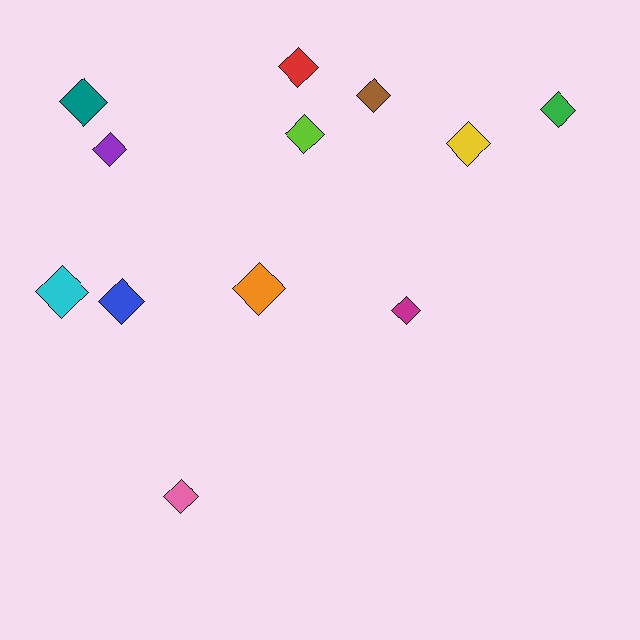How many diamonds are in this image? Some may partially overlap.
There are 12 diamonds.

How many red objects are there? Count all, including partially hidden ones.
There is 1 red object.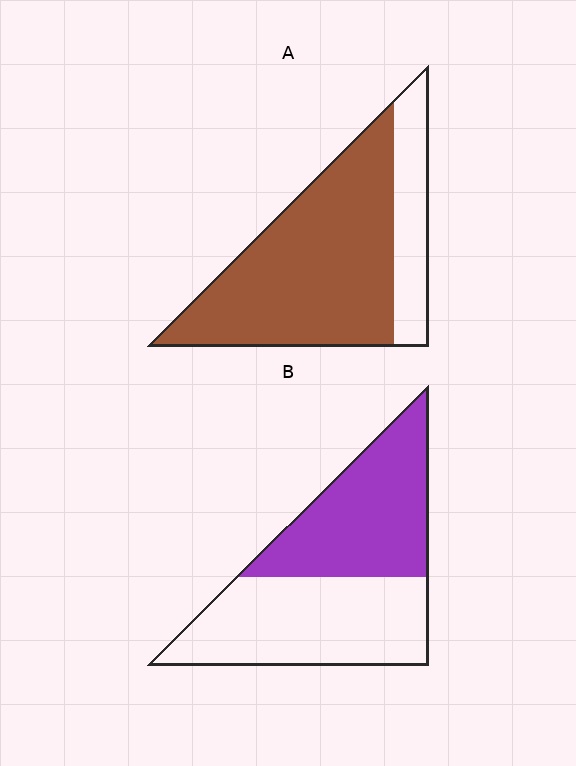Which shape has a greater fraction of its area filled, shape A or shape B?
Shape A.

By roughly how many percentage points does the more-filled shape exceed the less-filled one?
By roughly 30 percentage points (A over B).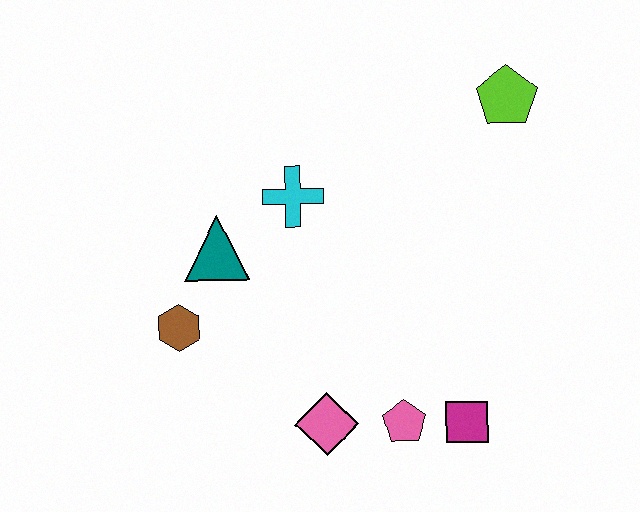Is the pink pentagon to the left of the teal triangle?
No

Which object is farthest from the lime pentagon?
The brown hexagon is farthest from the lime pentagon.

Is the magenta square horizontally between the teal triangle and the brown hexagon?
No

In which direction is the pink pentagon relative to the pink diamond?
The pink pentagon is to the right of the pink diamond.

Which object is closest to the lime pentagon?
The cyan cross is closest to the lime pentagon.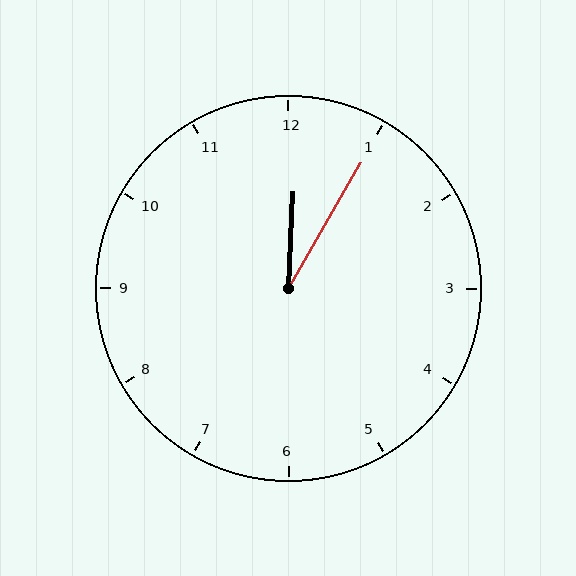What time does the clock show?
12:05.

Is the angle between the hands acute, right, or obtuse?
It is acute.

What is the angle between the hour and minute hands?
Approximately 28 degrees.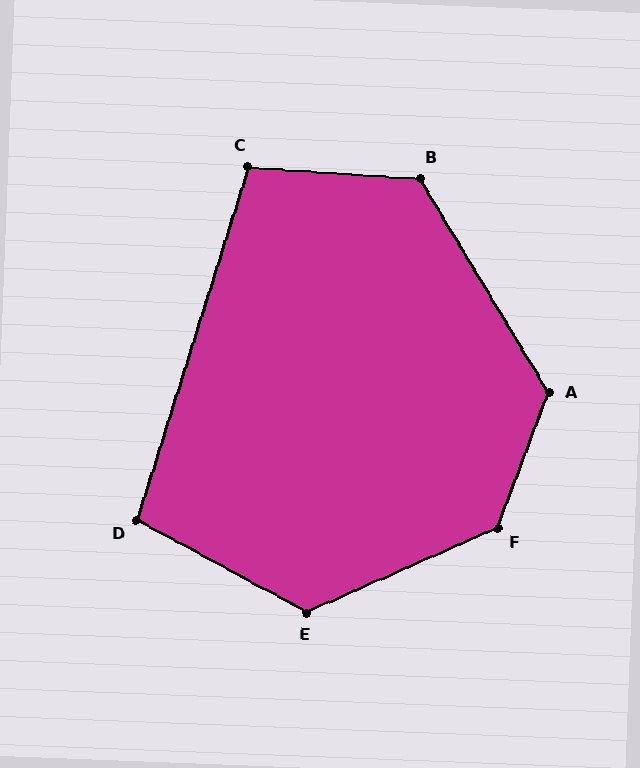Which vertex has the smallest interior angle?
D, at approximately 101 degrees.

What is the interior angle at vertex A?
Approximately 129 degrees (obtuse).